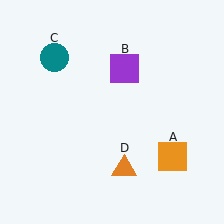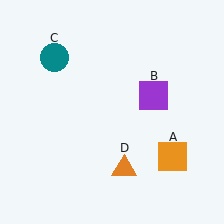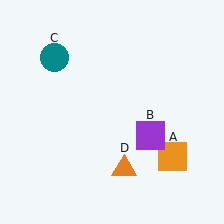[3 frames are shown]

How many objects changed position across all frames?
1 object changed position: purple square (object B).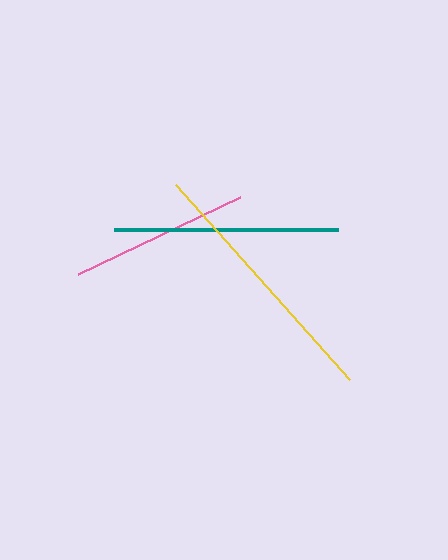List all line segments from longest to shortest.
From longest to shortest: yellow, teal, pink.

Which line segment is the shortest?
The pink line is the shortest at approximately 180 pixels.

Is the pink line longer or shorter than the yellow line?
The yellow line is longer than the pink line.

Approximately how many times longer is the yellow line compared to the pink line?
The yellow line is approximately 1.5 times the length of the pink line.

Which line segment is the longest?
The yellow line is the longest at approximately 262 pixels.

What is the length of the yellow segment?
The yellow segment is approximately 262 pixels long.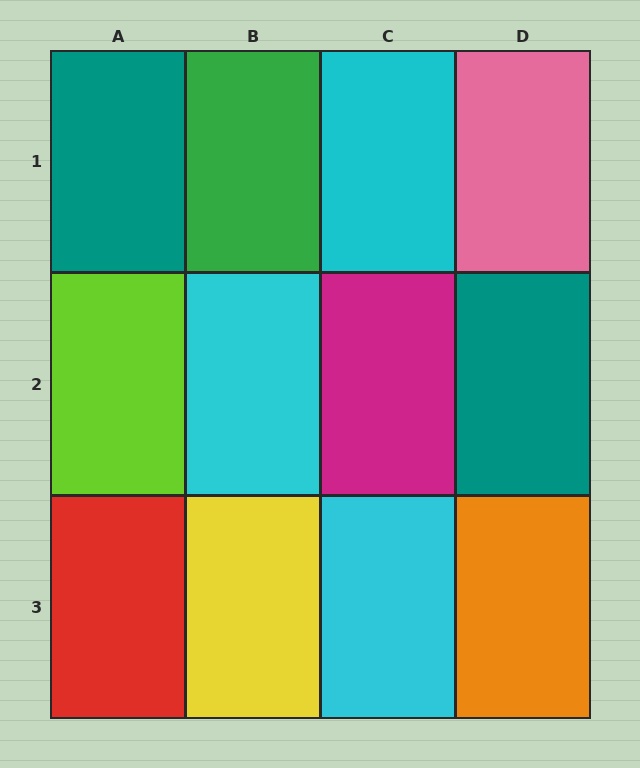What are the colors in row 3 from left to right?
Red, yellow, cyan, orange.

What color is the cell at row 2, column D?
Teal.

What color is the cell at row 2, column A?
Lime.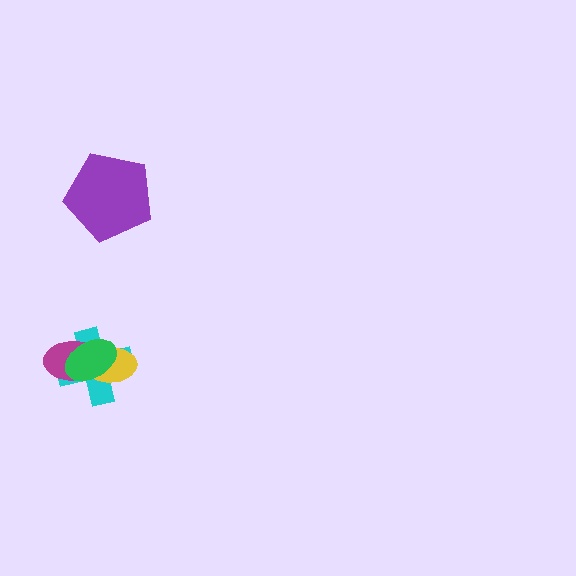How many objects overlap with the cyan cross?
3 objects overlap with the cyan cross.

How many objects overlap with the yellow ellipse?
3 objects overlap with the yellow ellipse.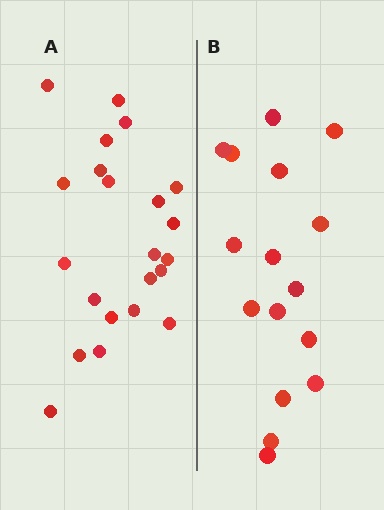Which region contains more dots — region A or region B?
Region A (the left region) has more dots.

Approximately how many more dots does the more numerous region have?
Region A has about 6 more dots than region B.